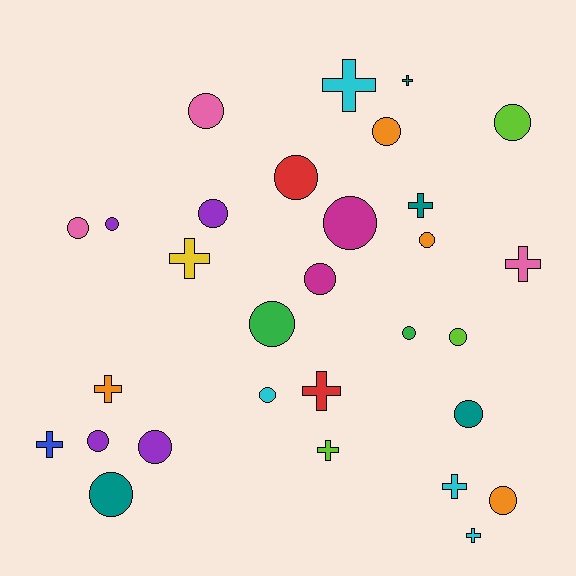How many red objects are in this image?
There are 2 red objects.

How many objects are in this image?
There are 30 objects.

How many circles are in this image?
There are 19 circles.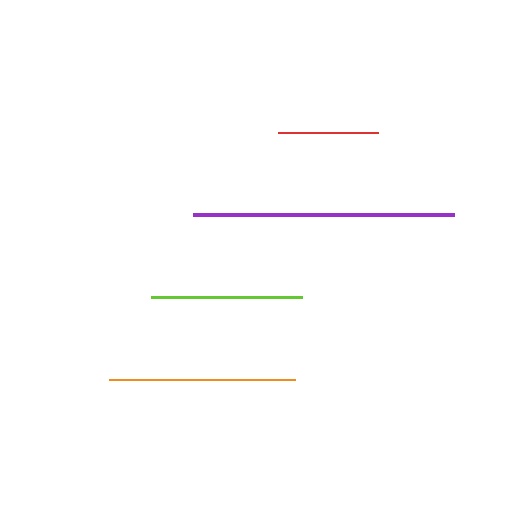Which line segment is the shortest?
The red line is the shortest at approximately 99 pixels.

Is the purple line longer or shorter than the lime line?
The purple line is longer than the lime line.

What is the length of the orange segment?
The orange segment is approximately 187 pixels long.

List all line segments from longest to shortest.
From longest to shortest: purple, orange, lime, red.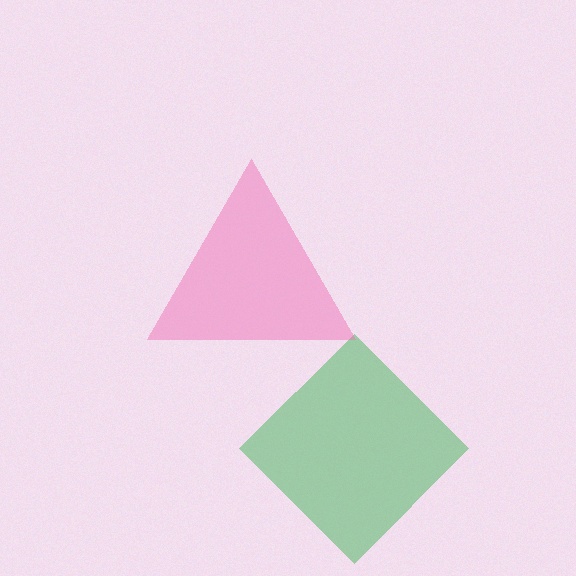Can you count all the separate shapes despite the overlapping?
Yes, there are 2 separate shapes.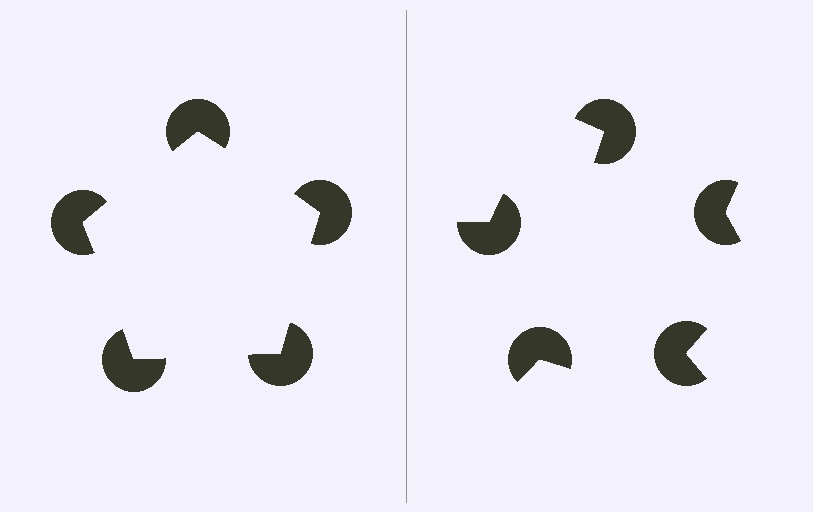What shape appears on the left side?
An illusory pentagon.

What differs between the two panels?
The pac-man discs are positioned identically on both sides; only the wedge orientations differ. On the left they align to a pentagon; on the right they are misaligned.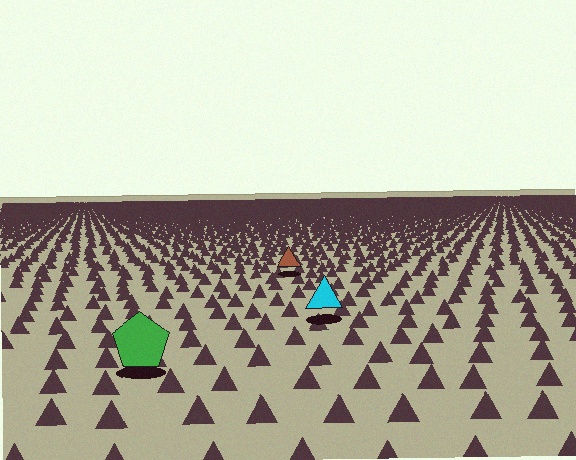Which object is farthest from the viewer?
The brown triangle is farthest from the viewer. It appears smaller and the ground texture around it is denser.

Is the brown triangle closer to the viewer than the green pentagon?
No. The green pentagon is closer — you can tell from the texture gradient: the ground texture is coarser near it.